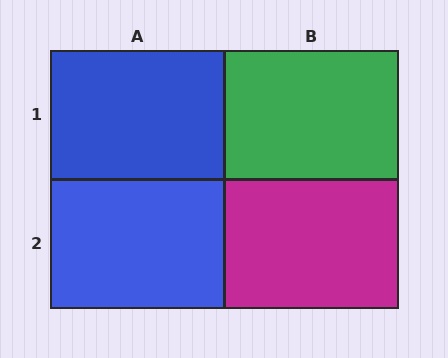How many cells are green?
1 cell is green.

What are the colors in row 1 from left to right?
Blue, green.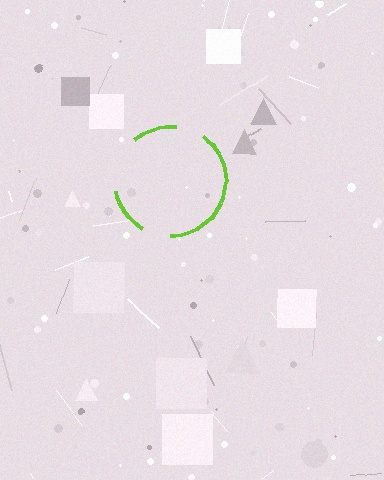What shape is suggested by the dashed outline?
The dashed outline suggests a circle.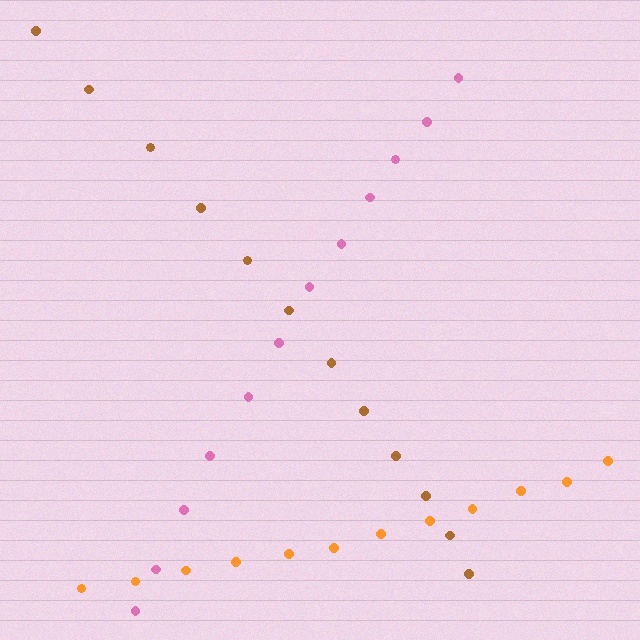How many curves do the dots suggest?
There are 3 distinct paths.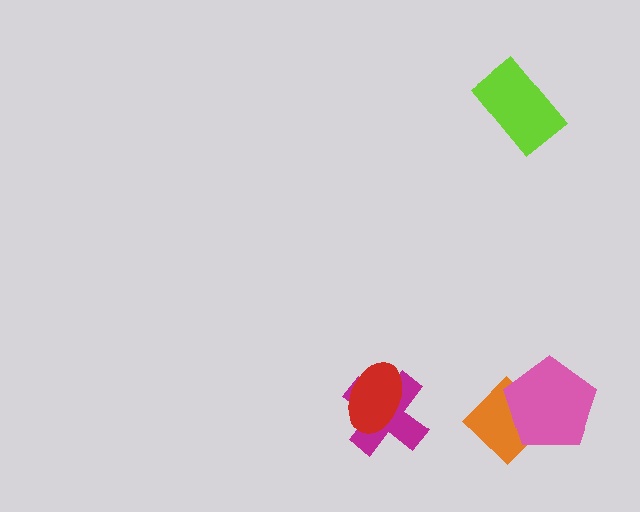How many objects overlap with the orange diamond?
1 object overlaps with the orange diamond.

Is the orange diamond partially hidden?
Yes, it is partially covered by another shape.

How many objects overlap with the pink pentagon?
1 object overlaps with the pink pentagon.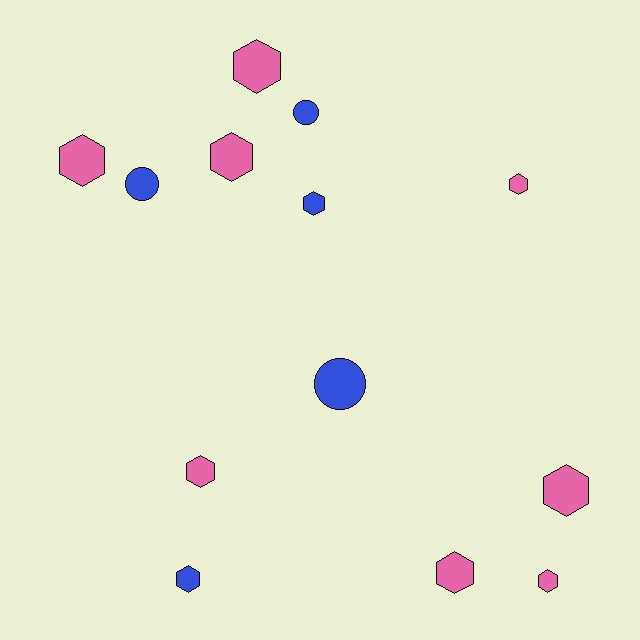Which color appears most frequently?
Pink, with 8 objects.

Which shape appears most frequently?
Hexagon, with 10 objects.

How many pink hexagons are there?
There are 8 pink hexagons.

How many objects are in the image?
There are 13 objects.